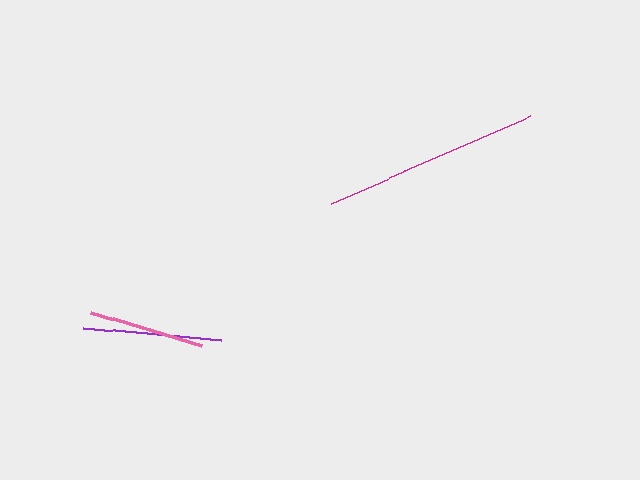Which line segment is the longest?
The magenta line is the longest at approximately 219 pixels.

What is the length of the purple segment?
The purple segment is approximately 138 pixels long.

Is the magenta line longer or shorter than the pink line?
The magenta line is longer than the pink line.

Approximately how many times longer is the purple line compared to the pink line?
The purple line is approximately 1.2 times the length of the pink line.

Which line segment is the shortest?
The pink line is the shortest at approximately 116 pixels.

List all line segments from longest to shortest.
From longest to shortest: magenta, purple, pink.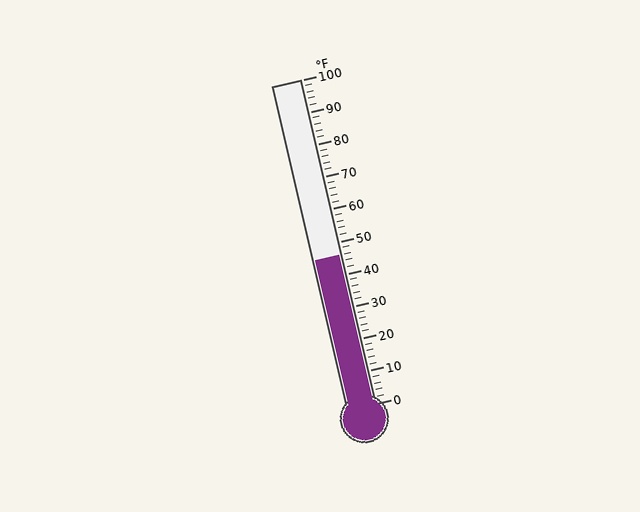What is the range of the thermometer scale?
The thermometer scale ranges from 0°F to 100°F.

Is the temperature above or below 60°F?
The temperature is below 60°F.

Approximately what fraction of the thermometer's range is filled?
The thermometer is filled to approximately 45% of its range.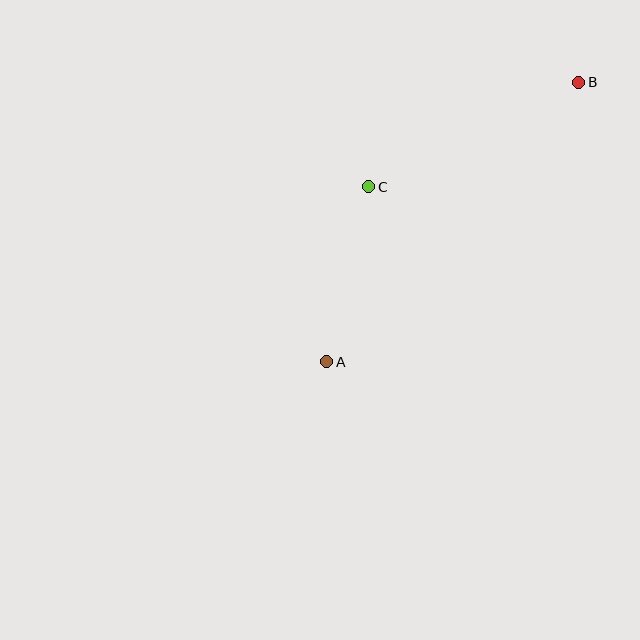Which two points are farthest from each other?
Points A and B are farthest from each other.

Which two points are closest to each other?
Points A and C are closest to each other.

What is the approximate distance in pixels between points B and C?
The distance between B and C is approximately 235 pixels.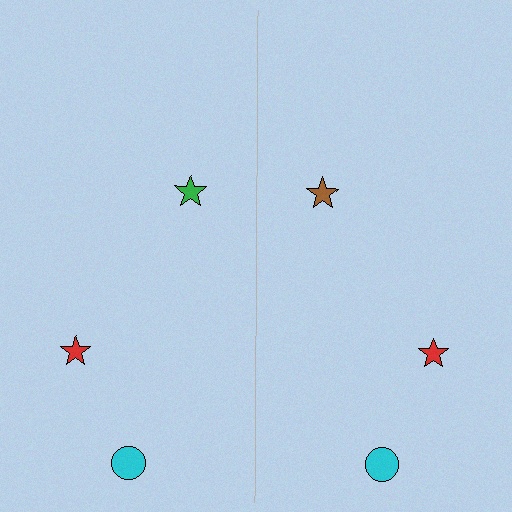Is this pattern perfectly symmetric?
No, the pattern is not perfectly symmetric. The brown star on the right side breaks the symmetry — its mirror counterpart is green.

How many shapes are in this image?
There are 6 shapes in this image.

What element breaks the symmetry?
The brown star on the right side breaks the symmetry — its mirror counterpart is green.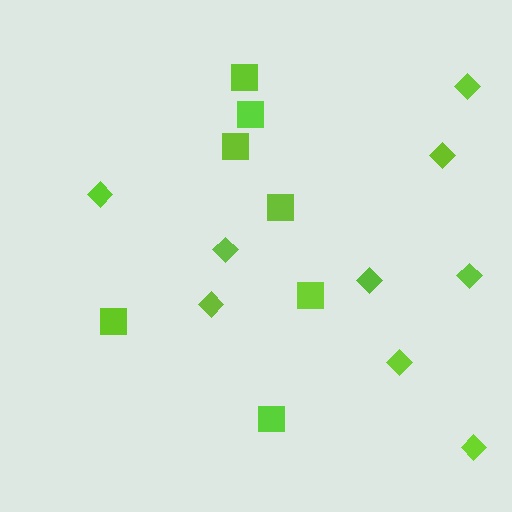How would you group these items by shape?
There are 2 groups: one group of diamonds (9) and one group of squares (7).